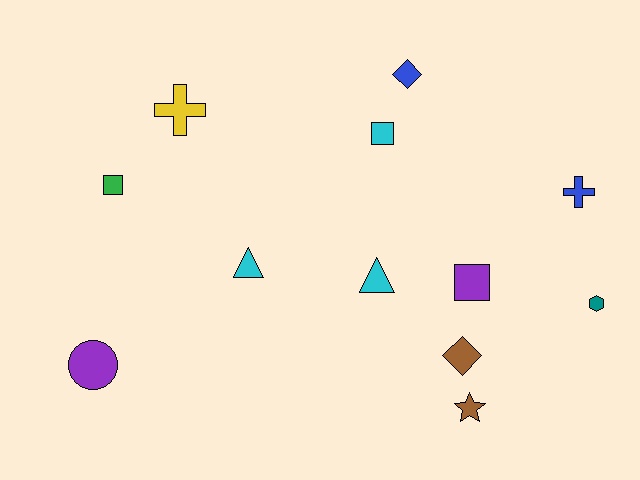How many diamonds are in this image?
There are 2 diamonds.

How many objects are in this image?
There are 12 objects.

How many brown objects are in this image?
There are 2 brown objects.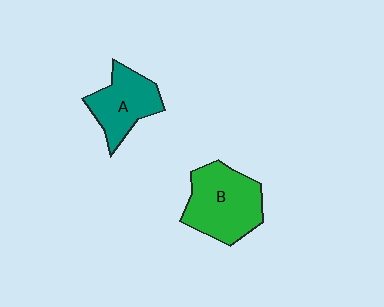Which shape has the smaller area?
Shape A (teal).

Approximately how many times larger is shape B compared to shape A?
Approximately 1.3 times.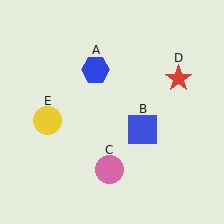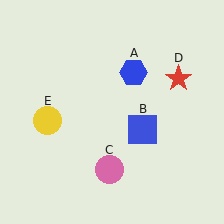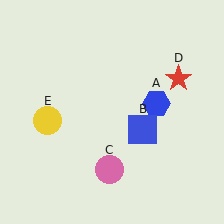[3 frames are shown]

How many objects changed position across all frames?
1 object changed position: blue hexagon (object A).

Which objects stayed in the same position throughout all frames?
Blue square (object B) and pink circle (object C) and red star (object D) and yellow circle (object E) remained stationary.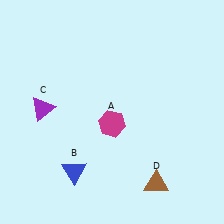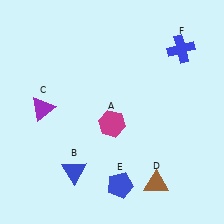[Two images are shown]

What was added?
A blue pentagon (E), a blue cross (F) were added in Image 2.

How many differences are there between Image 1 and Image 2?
There are 2 differences between the two images.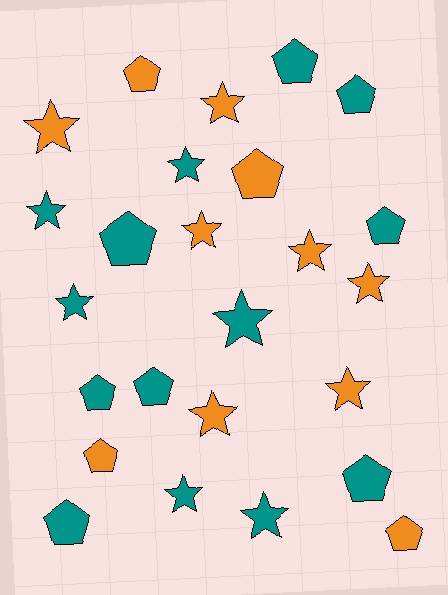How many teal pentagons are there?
There are 8 teal pentagons.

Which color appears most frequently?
Teal, with 14 objects.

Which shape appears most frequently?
Star, with 13 objects.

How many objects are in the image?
There are 25 objects.